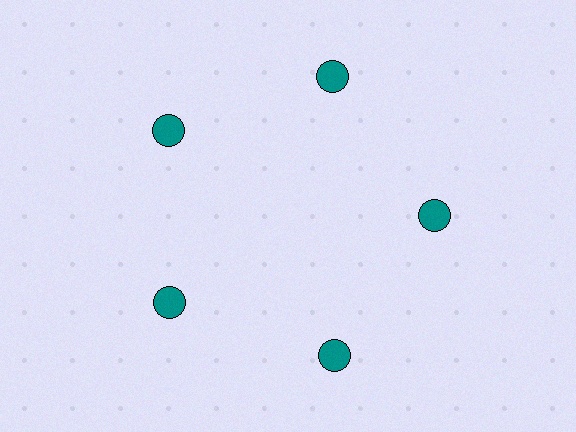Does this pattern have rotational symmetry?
Yes, this pattern has 5-fold rotational symmetry. It looks the same after rotating 72 degrees around the center.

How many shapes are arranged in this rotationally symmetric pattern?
There are 5 shapes, arranged in 5 groups of 1.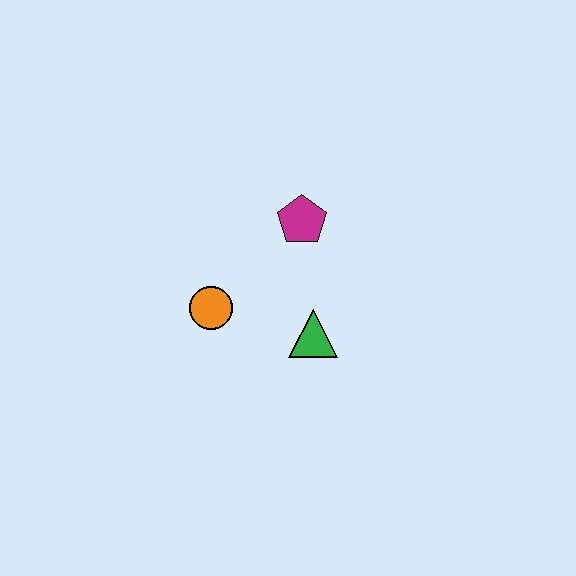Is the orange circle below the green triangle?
No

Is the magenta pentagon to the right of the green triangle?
No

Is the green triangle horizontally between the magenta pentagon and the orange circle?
No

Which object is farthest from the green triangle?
The magenta pentagon is farthest from the green triangle.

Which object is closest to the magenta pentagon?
The green triangle is closest to the magenta pentagon.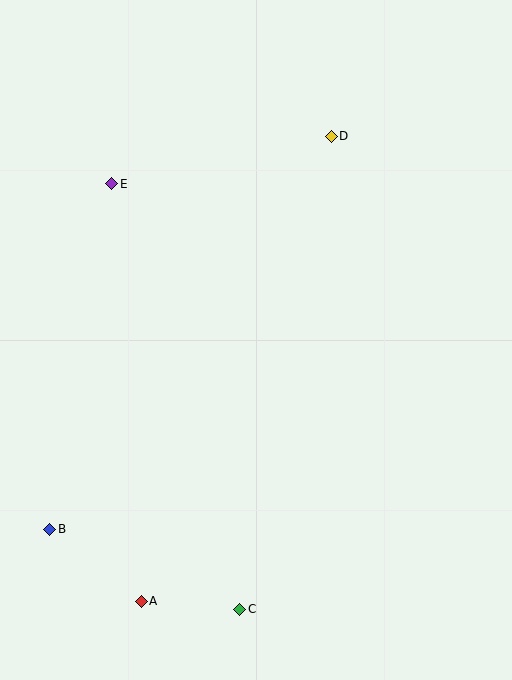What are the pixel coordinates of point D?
Point D is at (331, 136).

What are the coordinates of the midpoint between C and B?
The midpoint between C and B is at (145, 569).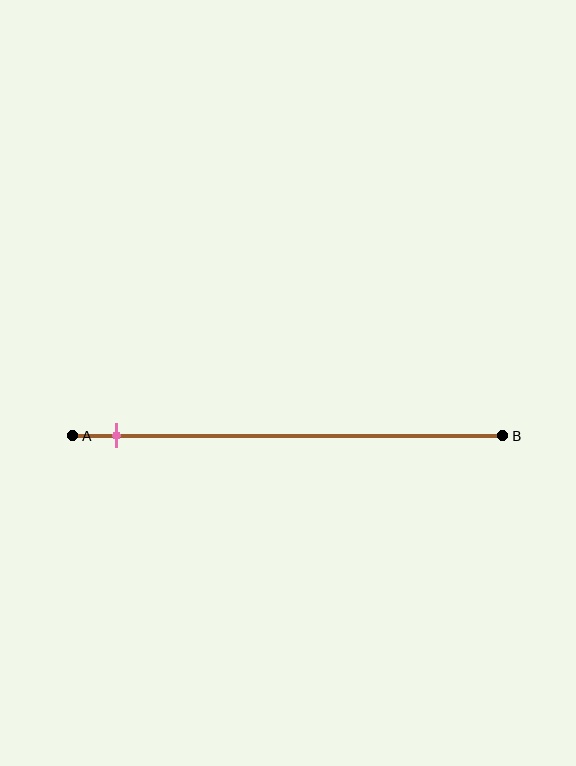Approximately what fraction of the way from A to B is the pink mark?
The pink mark is approximately 10% of the way from A to B.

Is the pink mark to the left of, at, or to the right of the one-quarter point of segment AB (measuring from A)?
The pink mark is to the left of the one-quarter point of segment AB.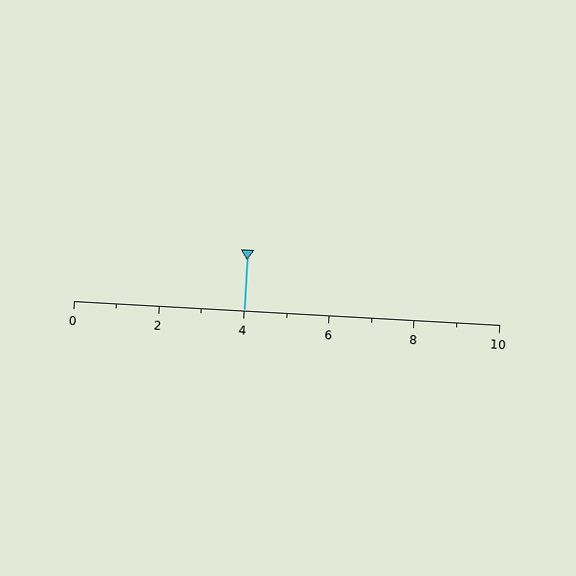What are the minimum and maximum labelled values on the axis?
The axis runs from 0 to 10.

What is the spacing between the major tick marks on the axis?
The major ticks are spaced 2 apart.